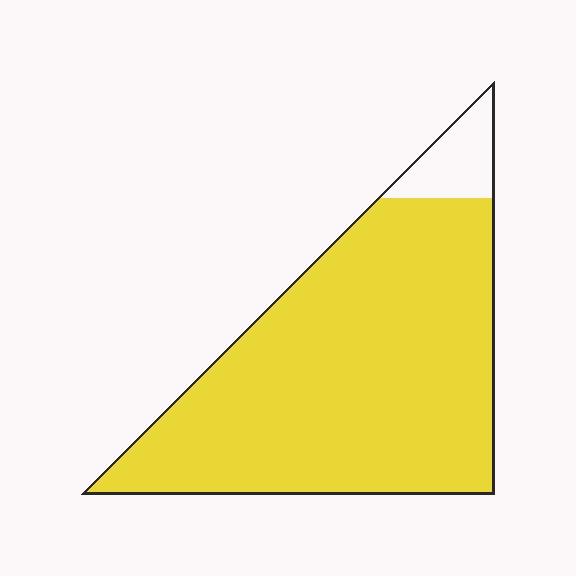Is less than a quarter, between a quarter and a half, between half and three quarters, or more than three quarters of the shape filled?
More than three quarters.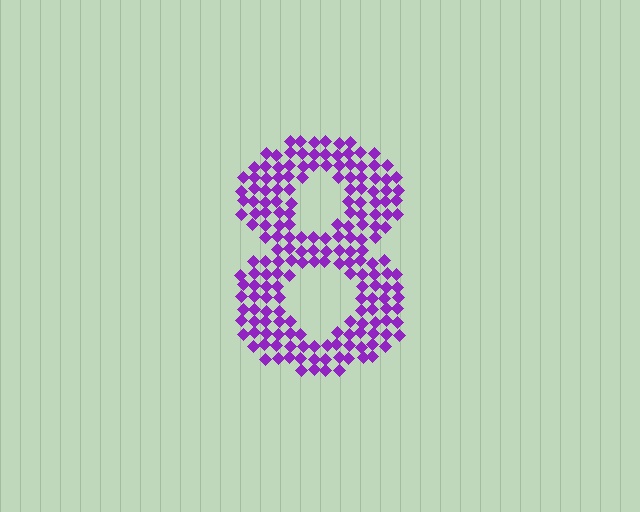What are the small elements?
The small elements are diamonds.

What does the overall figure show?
The overall figure shows the digit 8.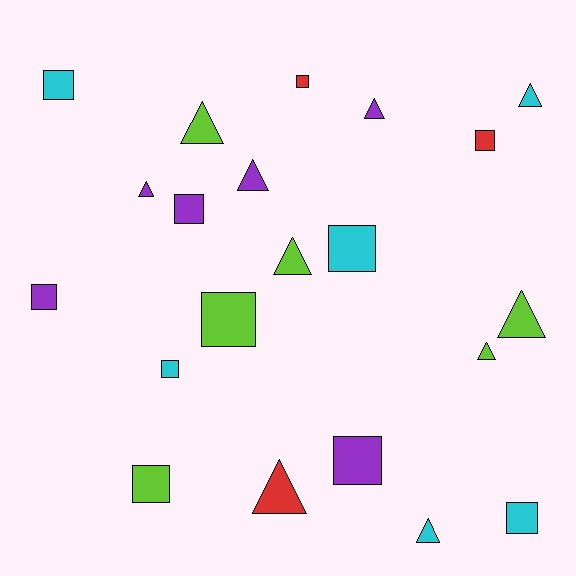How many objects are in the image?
There are 21 objects.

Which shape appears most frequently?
Square, with 11 objects.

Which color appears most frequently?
Lime, with 6 objects.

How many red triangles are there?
There is 1 red triangle.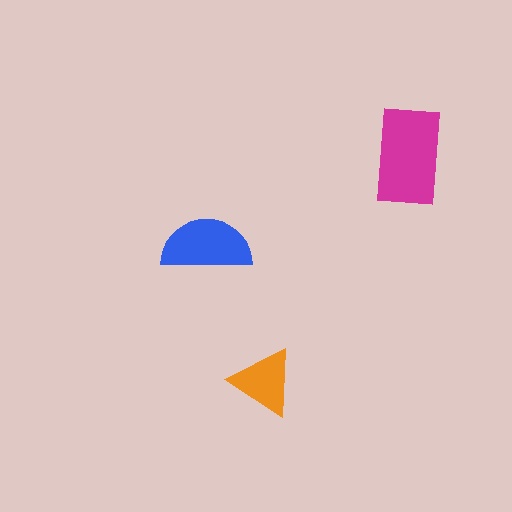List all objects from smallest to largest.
The orange triangle, the blue semicircle, the magenta rectangle.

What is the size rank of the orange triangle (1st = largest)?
3rd.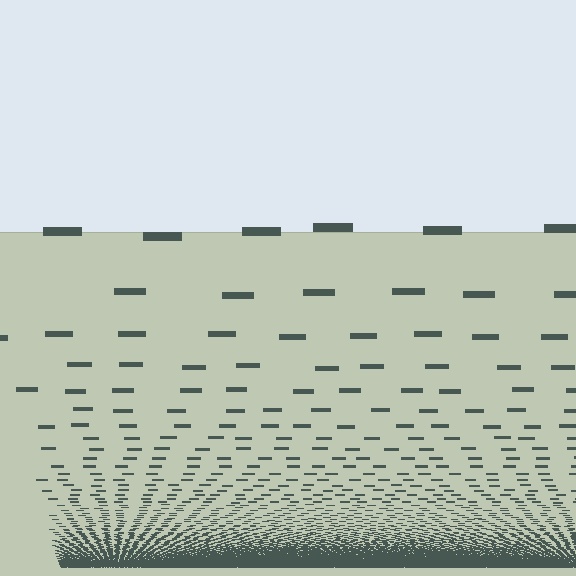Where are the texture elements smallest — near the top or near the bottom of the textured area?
Near the bottom.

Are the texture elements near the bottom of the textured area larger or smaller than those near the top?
Smaller. The gradient is inverted — elements near the bottom are smaller and denser.